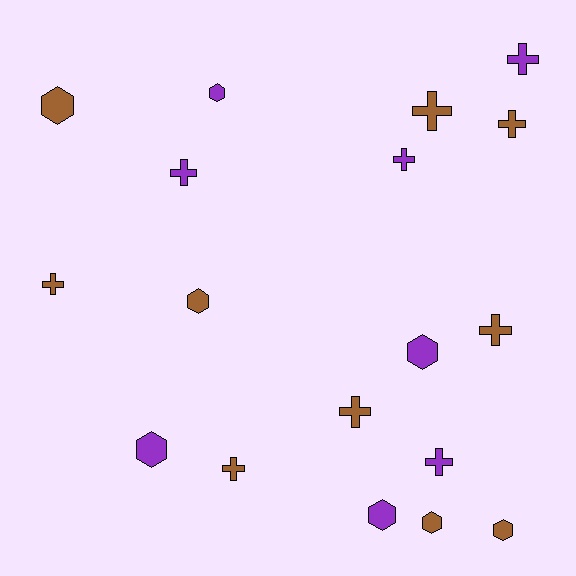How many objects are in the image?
There are 18 objects.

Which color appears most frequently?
Brown, with 10 objects.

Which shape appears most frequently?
Cross, with 10 objects.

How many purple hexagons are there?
There are 4 purple hexagons.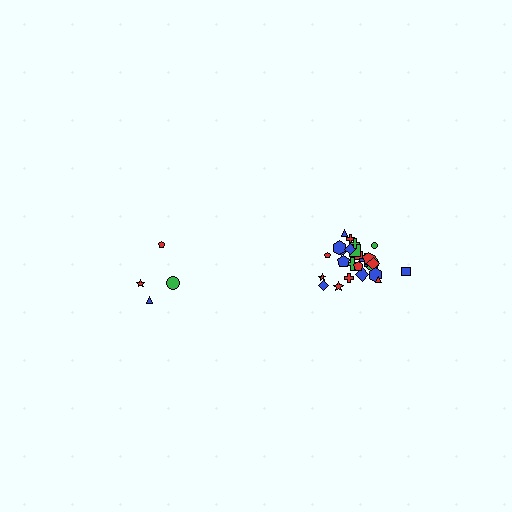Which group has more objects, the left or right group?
The right group.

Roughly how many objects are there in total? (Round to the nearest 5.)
Roughly 30 objects in total.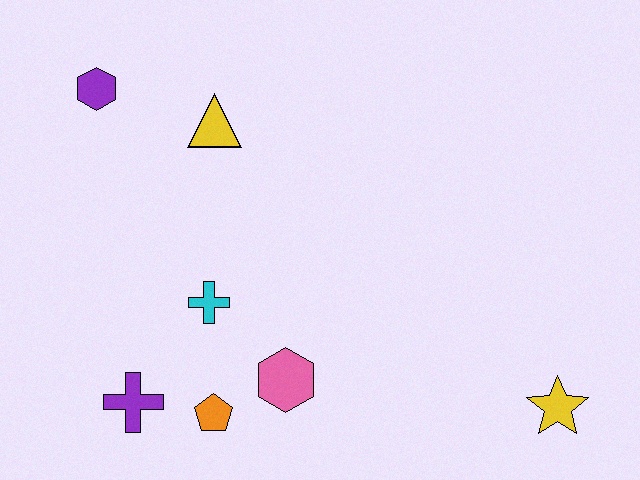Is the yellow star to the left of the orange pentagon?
No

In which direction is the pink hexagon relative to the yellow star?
The pink hexagon is to the left of the yellow star.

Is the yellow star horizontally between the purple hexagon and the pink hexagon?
No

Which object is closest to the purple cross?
The orange pentagon is closest to the purple cross.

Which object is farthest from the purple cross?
The yellow star is farthest from the purple cross.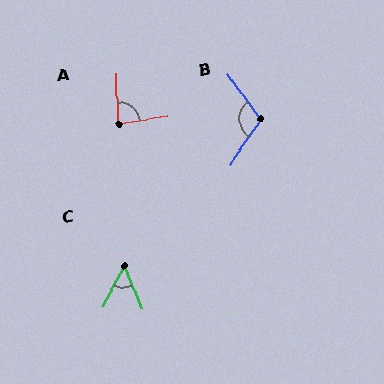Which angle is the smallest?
C, at approximately 50 degrees.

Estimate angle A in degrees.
Approximately 83 degrees.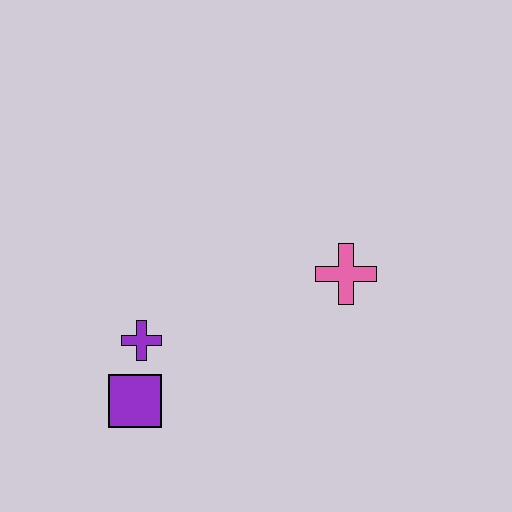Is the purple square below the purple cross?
Yes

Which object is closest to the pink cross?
The purple cross is closest to the pink cross.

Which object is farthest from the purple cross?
The pink cross is farthest from the purple cross.